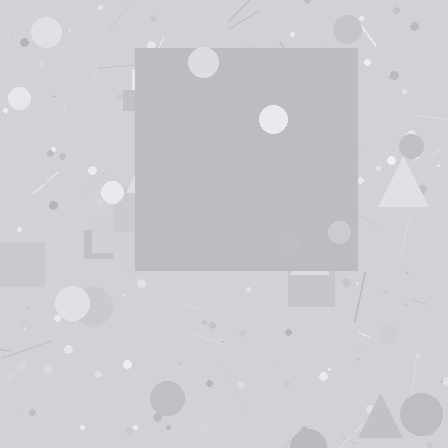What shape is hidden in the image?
A square is hidden in the image.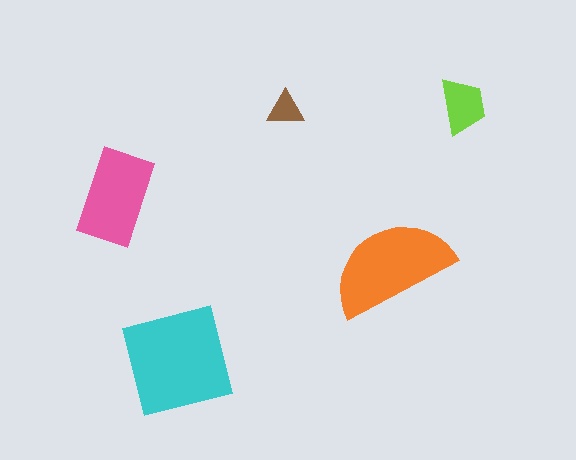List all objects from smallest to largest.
The brown triangle, the lime trapezoid, the pink rectangle, the orange semicircle, the cyan square.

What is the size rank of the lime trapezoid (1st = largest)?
4th.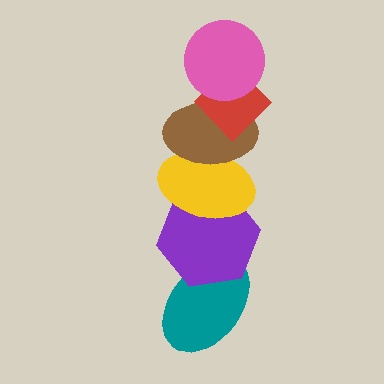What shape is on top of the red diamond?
The pink circle is on top of the red diamond.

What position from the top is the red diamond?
The red diamond is 2nd from the top.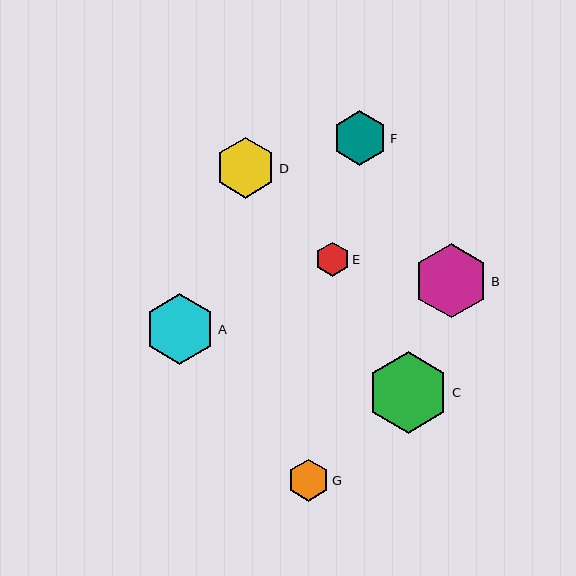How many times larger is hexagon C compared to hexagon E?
Hexagon C is approximately 2.4 times the size of hexagon E.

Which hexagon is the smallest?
Hexagon E is the smallest with a size of approximately 34 pixels.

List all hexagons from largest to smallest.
From largest to smallest: C, B, A, D, F, G, E.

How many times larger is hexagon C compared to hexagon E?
Hexagon C is approximately 2.4 times the size of hexagon E.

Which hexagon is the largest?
Hexagon C is the largest with a size of approximately 82 pixels.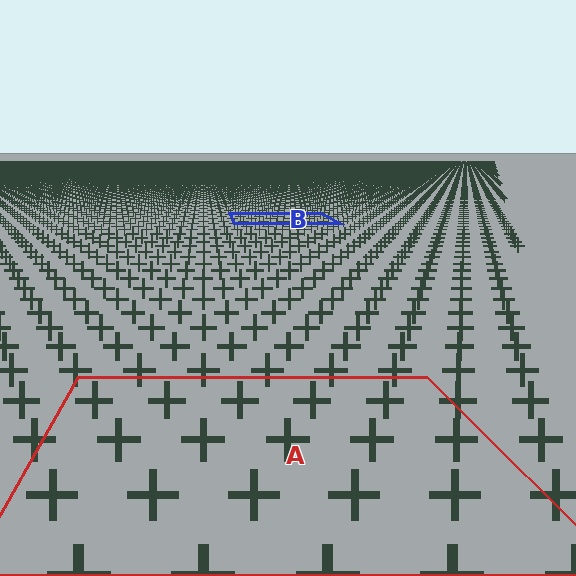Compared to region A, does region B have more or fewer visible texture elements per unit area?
Region B has more texture elements per unit area — they are packed more densely because it is farther away.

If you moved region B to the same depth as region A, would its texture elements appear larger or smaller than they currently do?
They would appear larger. At a closer depth, the same texture elements are projected at a bigger on-screen size.